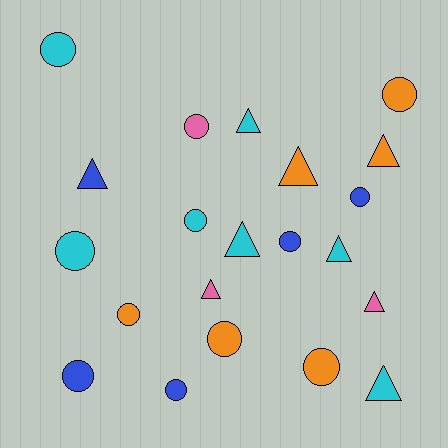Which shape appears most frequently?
Circle, with 12 objects.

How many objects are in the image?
There are 21 objects.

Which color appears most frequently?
Cyan, with 7 objects.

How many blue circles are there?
There are 4 blue circles.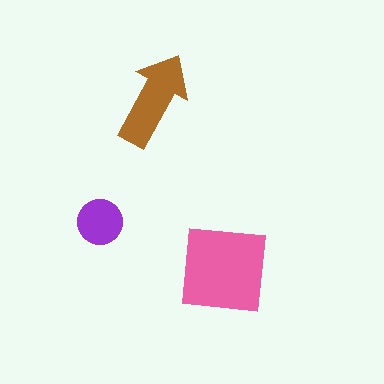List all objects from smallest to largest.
The purple circle, the brown arrow, the pink square.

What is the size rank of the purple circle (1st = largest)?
3rd.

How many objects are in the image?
There are 3 objects in the image.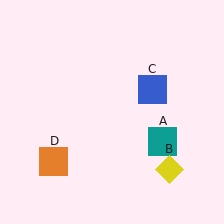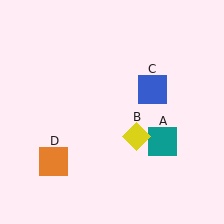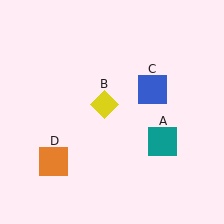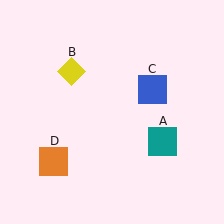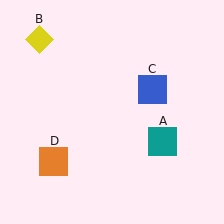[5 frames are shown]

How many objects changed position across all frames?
1 object changed position: yellow diamond (object B).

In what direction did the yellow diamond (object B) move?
The yellow diamond (object B) moved up and to the left.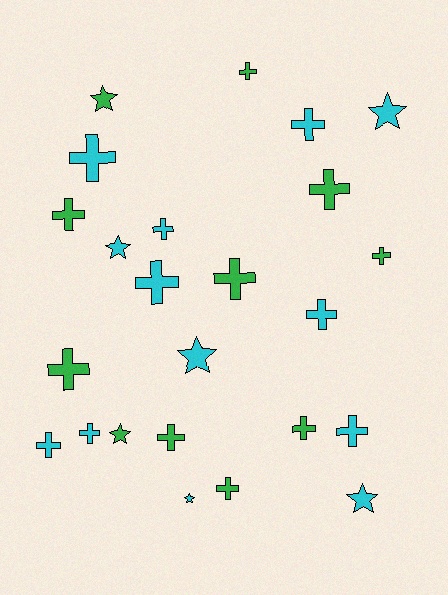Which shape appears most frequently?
Cross, with 17 objects.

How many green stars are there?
There are 2 green stars.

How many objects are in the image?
There are 24 objects.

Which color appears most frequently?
Cyan, with 13 objects.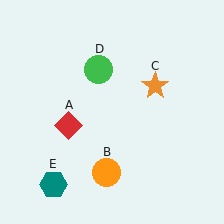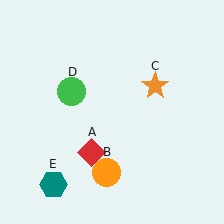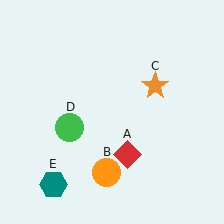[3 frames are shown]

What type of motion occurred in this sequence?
The red diamond (object A), green circle (object D) rotated counterclockwise around the center of the scene.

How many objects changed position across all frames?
2 objects changed position: red diamond (object A), green circle (object D).